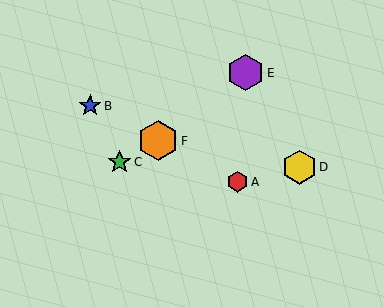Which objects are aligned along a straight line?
Objects A, B, F are aligned along a straight line.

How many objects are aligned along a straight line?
3 objects (A, B, F) are aligned along a straight line.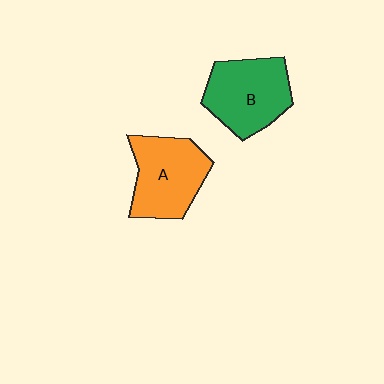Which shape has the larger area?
Shape B (green).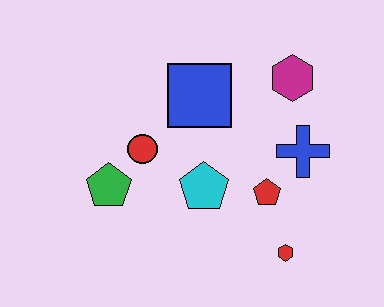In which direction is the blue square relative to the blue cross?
The blue square is to the left of the blue cross.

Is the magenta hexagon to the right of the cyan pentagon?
Yes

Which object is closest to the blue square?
The red circle is closest to the blue square.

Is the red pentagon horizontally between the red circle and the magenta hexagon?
Yes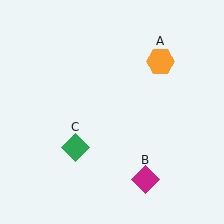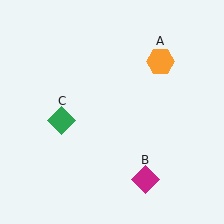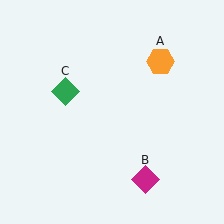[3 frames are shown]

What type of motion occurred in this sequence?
The green diamond (object C) rotated clockwise around the center of the scene.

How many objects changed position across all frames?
1 object changed position: green diamond (object C).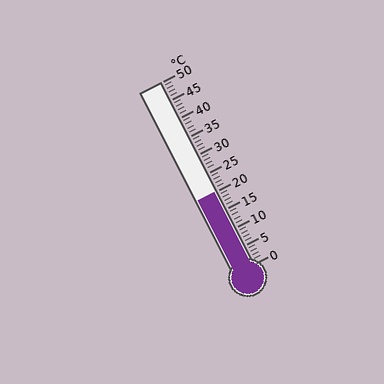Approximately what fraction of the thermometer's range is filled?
The thermometer is filled to approximately 40% of its range.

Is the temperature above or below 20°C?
The temperature is at 20°C.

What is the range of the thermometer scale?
The thermometer scale ranges from 0°C to 50°C.